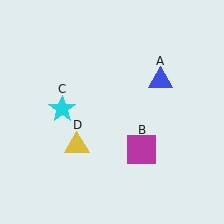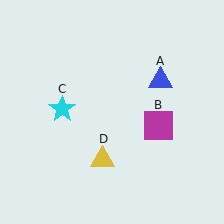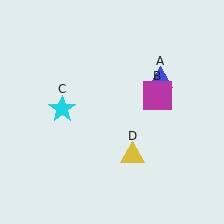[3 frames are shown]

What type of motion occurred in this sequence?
The magenta square (object B), yellow triangle (object D) rotated counterclockwise around the center of the scene.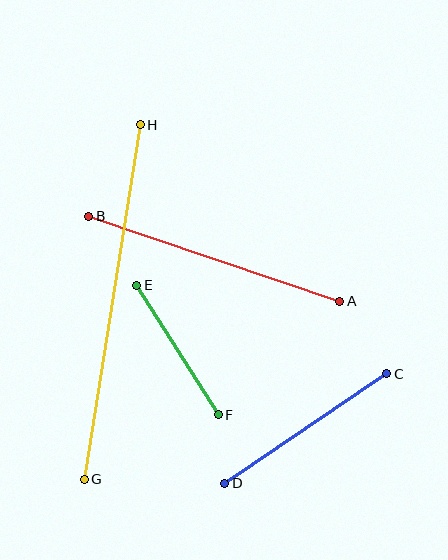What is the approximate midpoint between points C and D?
The midpoint is at approximately (306, 429) pixels.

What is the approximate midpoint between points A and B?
The midpoint is at approximately (214, 259) pixels.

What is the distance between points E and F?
The distance is approximately 153 pixels.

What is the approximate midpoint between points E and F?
The midpoint is at approximately (178, 350) pixels.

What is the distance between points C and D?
The distance is approximately 195 pixels.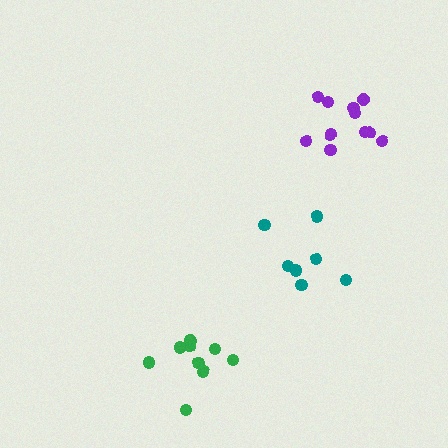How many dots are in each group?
Group 1: 7 dots, Group 2: 9 dots, Group 3: 11 dots (27 total).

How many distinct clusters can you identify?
There are 3 distinct clusters.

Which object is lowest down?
The green cluster is bottommost.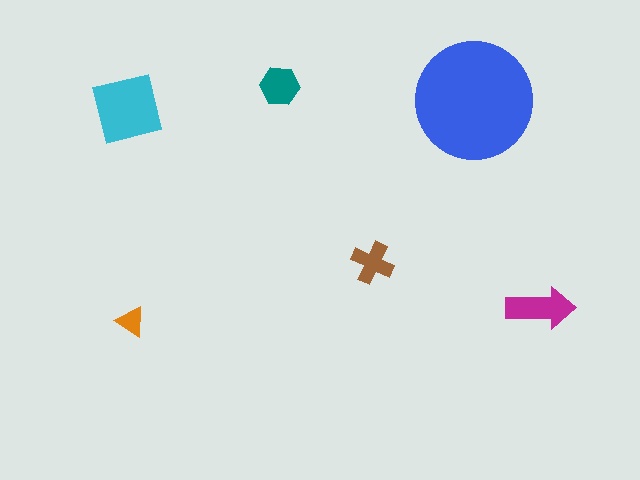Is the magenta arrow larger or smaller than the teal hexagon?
Larger.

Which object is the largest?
The blue circle.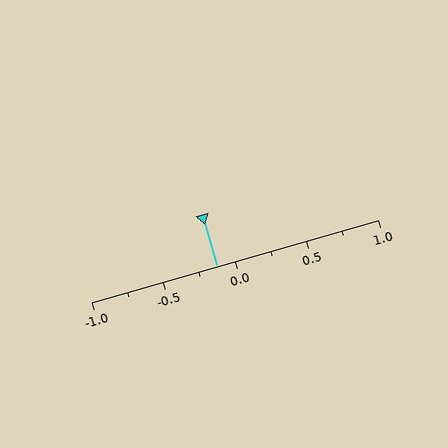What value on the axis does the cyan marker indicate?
The marker indicates approximately -0.12.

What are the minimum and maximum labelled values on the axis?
The axis runs from -1.0 to 1.0.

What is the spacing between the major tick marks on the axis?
The major ticks are spaced 0.5 apart.